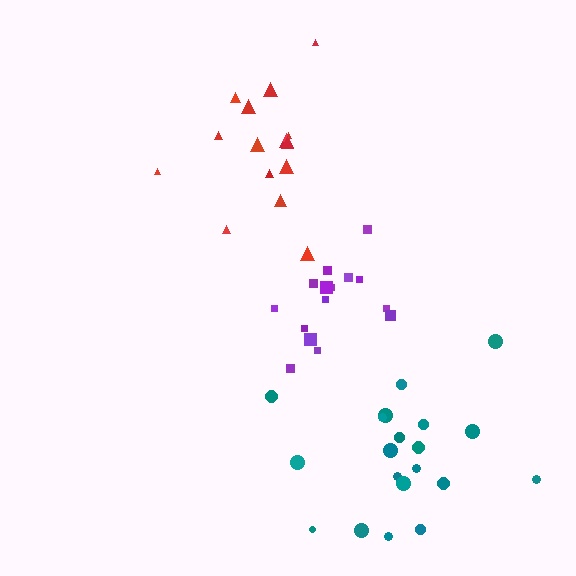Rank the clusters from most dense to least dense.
purple, teal, red.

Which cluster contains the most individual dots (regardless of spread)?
Teal (20).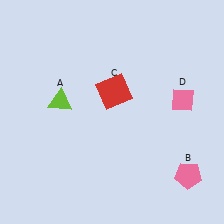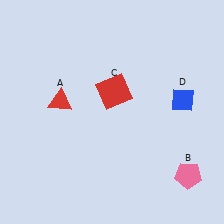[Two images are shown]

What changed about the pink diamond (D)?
In Image 1, D is pink. In Image 2, it changed to blue.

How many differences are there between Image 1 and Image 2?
There are 2 differences between the two images.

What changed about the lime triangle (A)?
In Image 1, A is lime. In Image 2, it changed to red.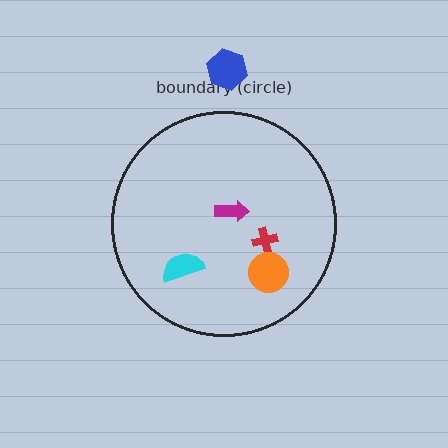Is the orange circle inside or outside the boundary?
Inside.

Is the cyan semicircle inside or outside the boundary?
Inside.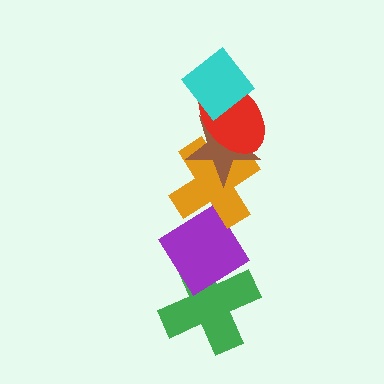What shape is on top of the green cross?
The purple diamond is on top of the green cross.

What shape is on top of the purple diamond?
The orange cross is on top of the purple diamond.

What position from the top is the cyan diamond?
The cyan diamond is 1st from the top.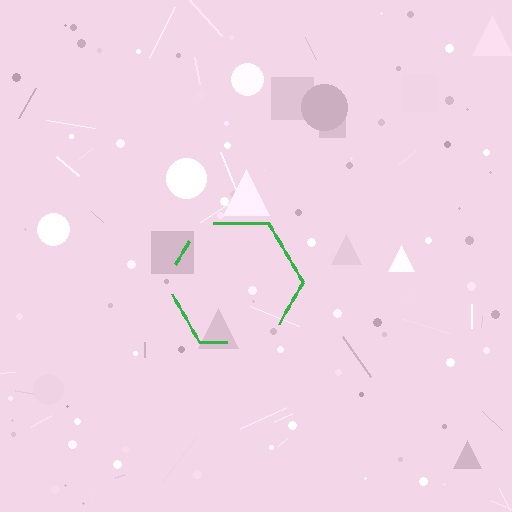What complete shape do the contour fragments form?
The contour fragments form a hexagon.